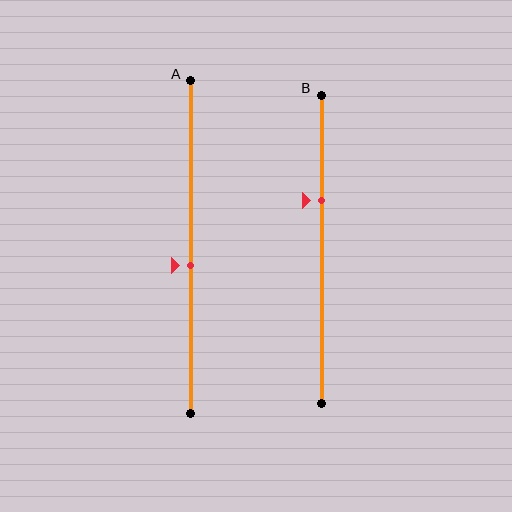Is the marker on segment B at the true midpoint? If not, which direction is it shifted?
No, the marker on segment B is shifted upward by about 16% of the segment length.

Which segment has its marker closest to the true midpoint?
Segment A has its marker closest to the true midpoint.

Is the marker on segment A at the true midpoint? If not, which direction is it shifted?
No, the marker on segment A is shifted downward by about 6% of the segment length.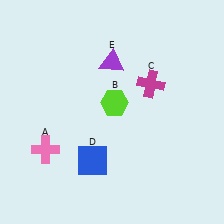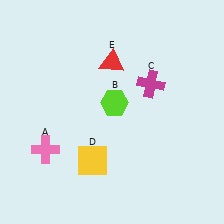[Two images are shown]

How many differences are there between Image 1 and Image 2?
There are 2 differences between the two images.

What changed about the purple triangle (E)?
In Image 1, E is purple. In Image 2, it changed to red.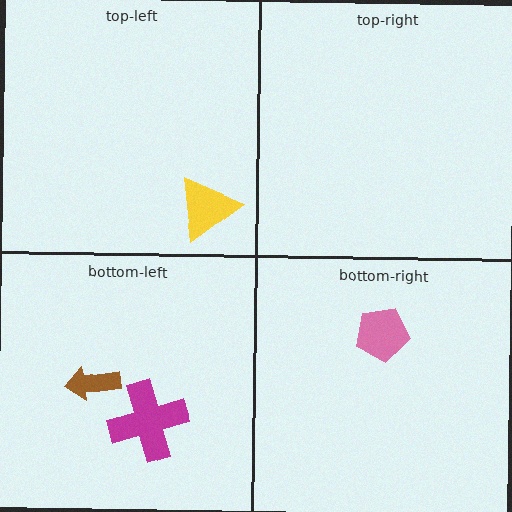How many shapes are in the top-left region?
1.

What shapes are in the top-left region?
The yellow triangle.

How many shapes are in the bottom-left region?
2.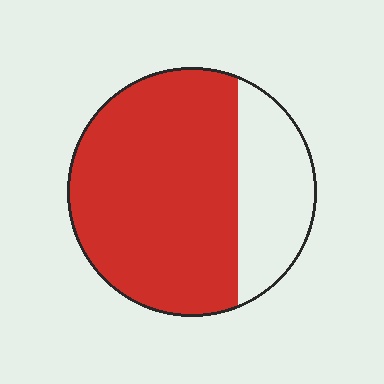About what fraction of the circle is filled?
About three quarters (3/4).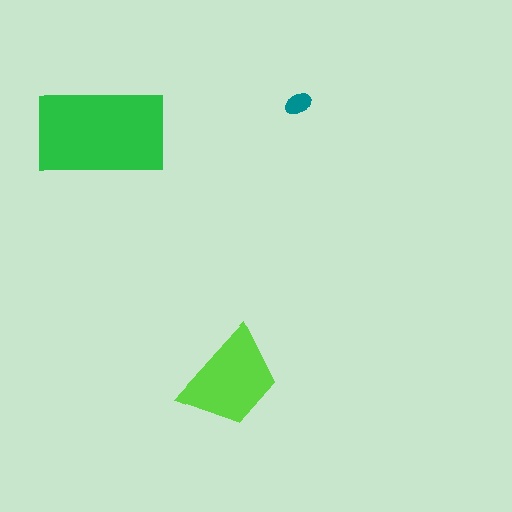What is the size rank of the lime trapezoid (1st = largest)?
2nd.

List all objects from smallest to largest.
The teal ellipse, the lime trapezoid, the green rectangle.